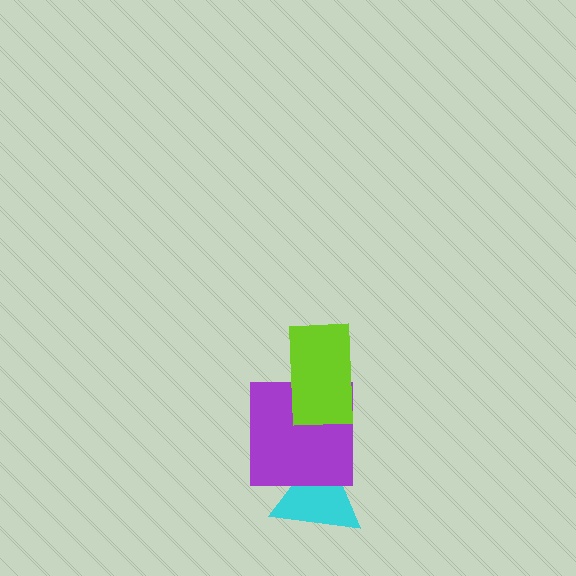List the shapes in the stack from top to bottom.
From top to bottom: the lime rectangle, the purple square, the cyan triangle.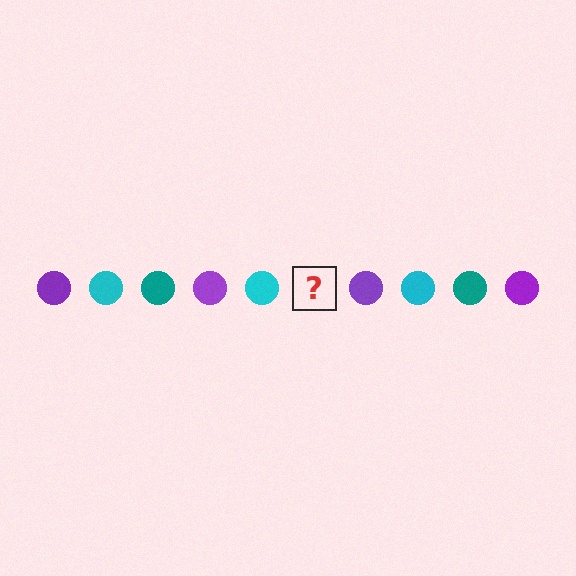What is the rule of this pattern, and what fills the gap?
The rule is that the pattern cycles through purple, cyan, teal circles. The gap should be filled with a teal circle.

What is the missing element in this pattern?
The missing element is a teal circle.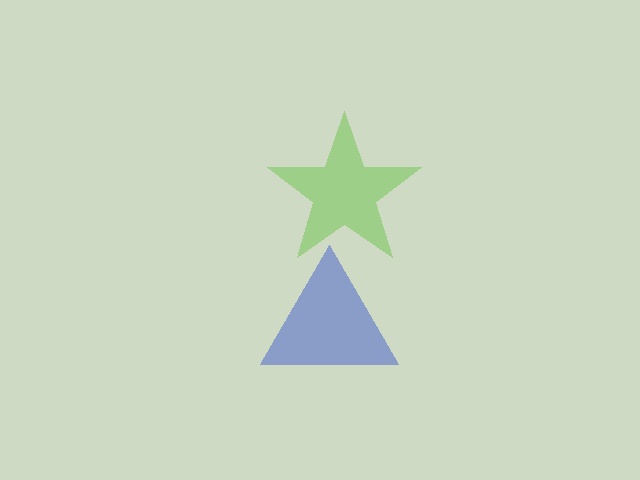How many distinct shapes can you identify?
There are 2 distinct shapes: a blue triangle, a lime star.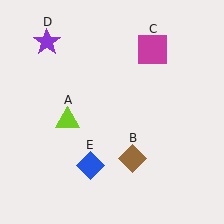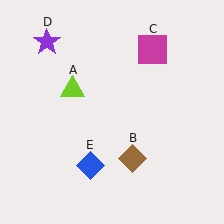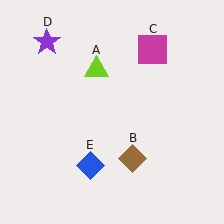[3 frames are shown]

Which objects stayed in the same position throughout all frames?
Brown diamond (object B) and magenta square (object C) and purple star (object D) and blue diamond (object E) remained stationary.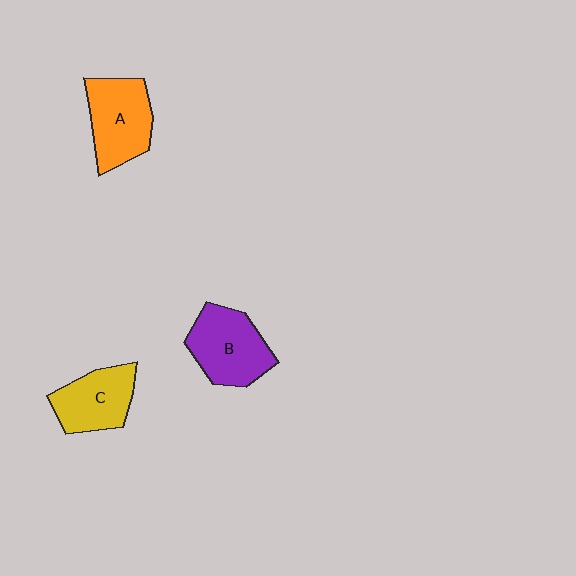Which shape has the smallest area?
Shape C (yellow).